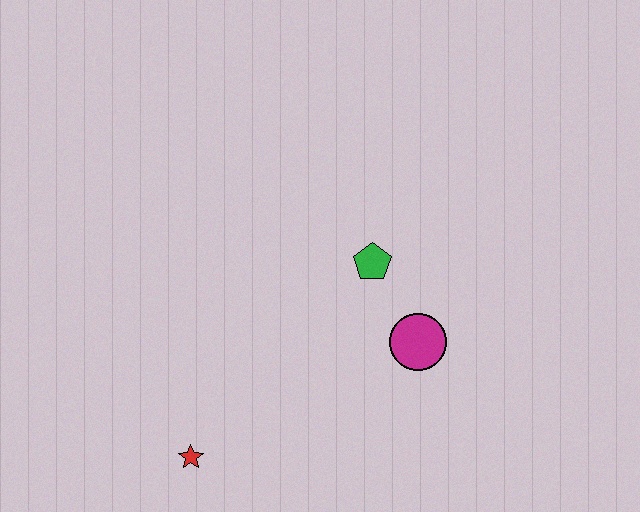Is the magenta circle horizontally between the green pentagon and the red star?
No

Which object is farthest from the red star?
The green pentagon is farthest from the red star.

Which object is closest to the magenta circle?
The green pentagon is closest to the magenta circle.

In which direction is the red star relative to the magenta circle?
The red star is to the left of the magenta circle.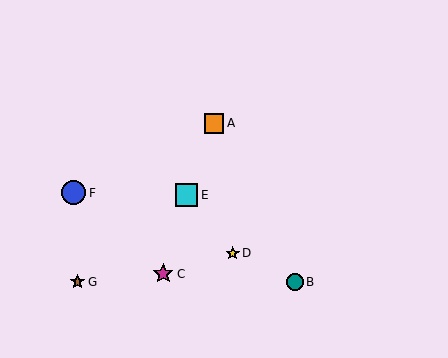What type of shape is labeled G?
Shape G is a brown star.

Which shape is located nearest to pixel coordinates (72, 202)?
The blue circle (labeled F) at (74, 193) is nearest to that location.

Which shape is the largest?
The blue circle (labeled F) is the largest.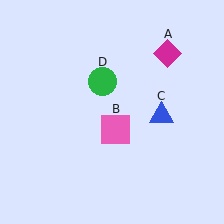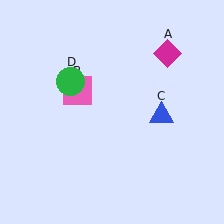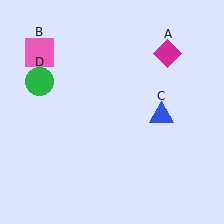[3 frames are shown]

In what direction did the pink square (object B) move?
The pink square (object B) moved up and to the left.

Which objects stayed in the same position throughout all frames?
Magenta diamond (object A) and blue triangle (object C) remained stationary.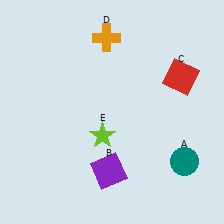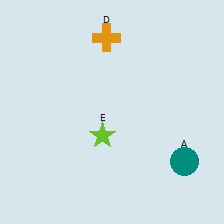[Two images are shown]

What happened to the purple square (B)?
The purple square (B) was removed in Image 2. It was in the bottom-left area of Image 1.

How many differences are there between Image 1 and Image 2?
There are 2 differences between the two images.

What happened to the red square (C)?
The red square (C) was removed in Image 2. It was in the top-right area of Image 1.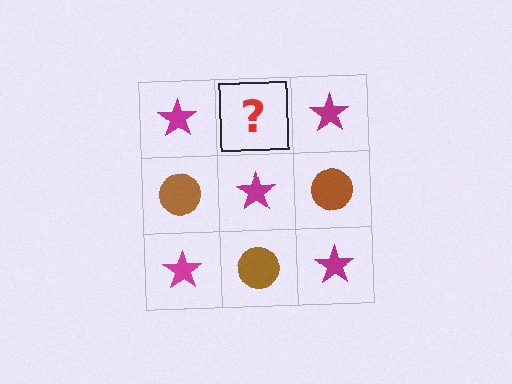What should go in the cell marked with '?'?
The missing cell should contain a brown circle.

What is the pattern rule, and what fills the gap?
The rule is that it alternates magenta star and brown circle in a checkerboard pattern. The gap should be filled with a brown circle.